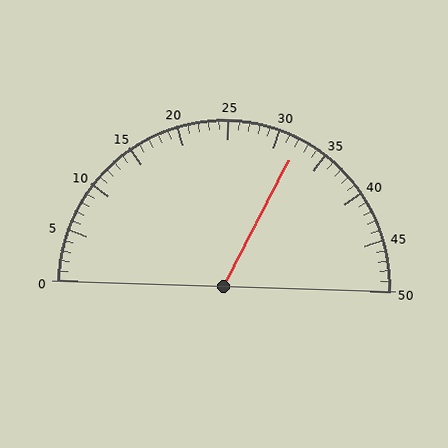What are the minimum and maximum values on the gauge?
The gauge ranges from 0 to 50.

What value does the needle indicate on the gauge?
The needle indicates approximately 32.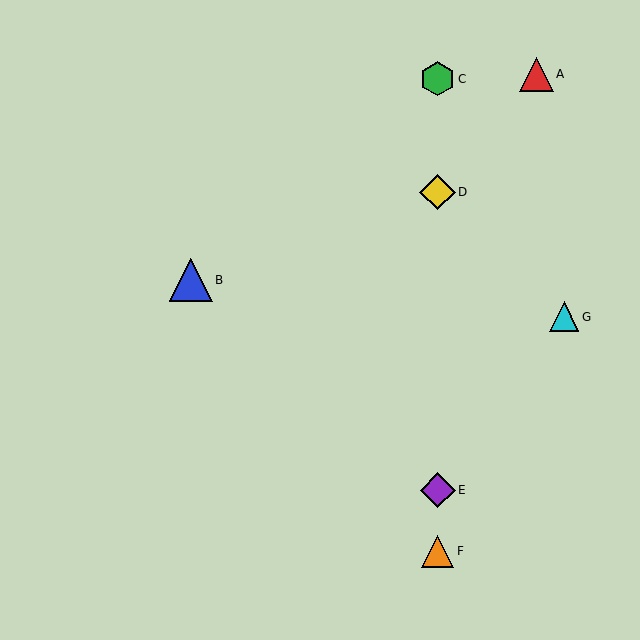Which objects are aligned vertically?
Objects C, D, E, F are aligned vertically.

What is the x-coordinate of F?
Object F is at x≈438.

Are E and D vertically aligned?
Yes, both are at x≈438.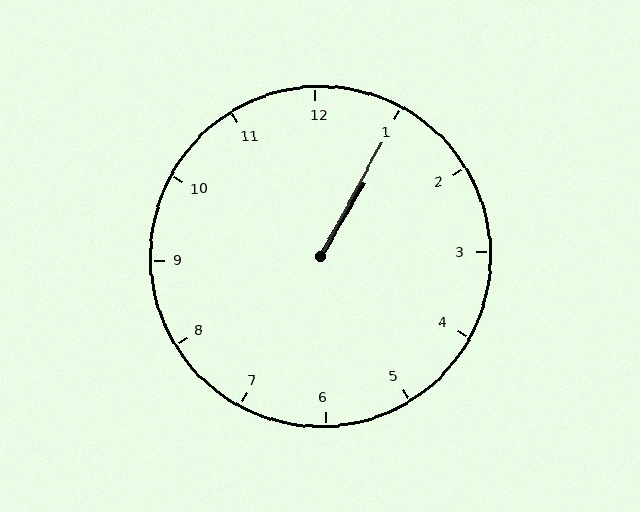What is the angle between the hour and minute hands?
Approximately 2 degrees.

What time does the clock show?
1:05.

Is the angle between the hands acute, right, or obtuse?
It is acute.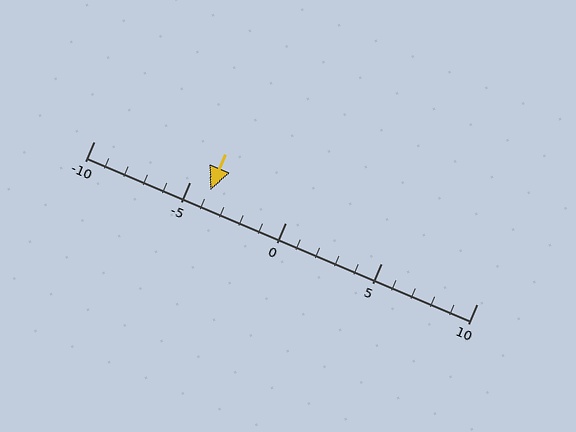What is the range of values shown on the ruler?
The ruler shows values from -10 to 10.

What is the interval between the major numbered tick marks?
The major tick marks are spaced 5 units apart.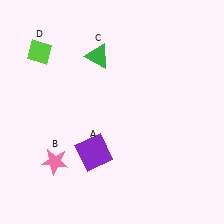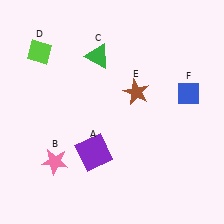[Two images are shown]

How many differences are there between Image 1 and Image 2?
There are 2 differences between the two images.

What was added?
A brown star (E), a blue diamond (F) were added in Image 2.